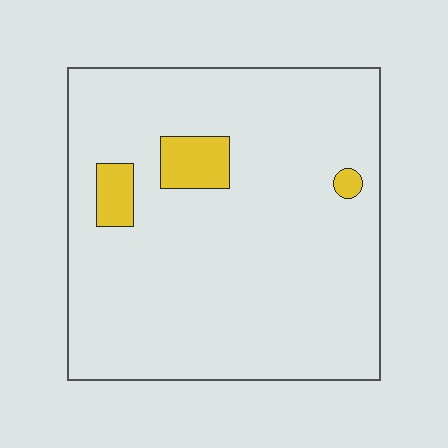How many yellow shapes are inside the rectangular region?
3.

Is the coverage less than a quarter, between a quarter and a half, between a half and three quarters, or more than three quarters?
Less than a quarter.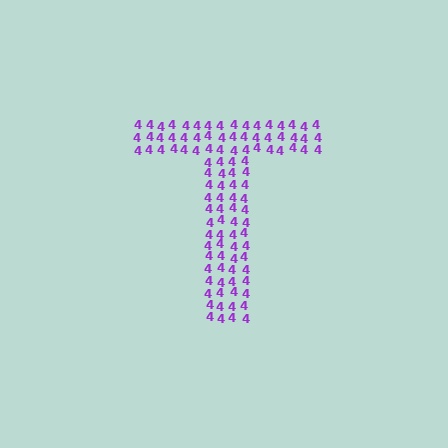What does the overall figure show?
The overall figure shows the letter T.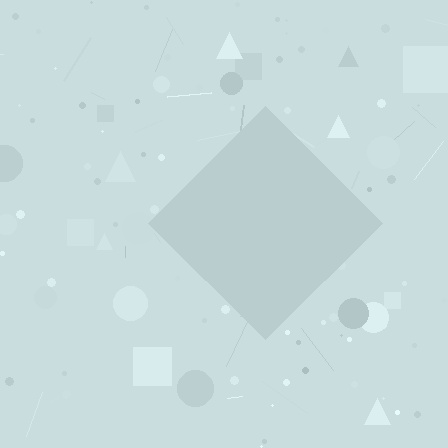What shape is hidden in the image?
A diamond is hidden in the image.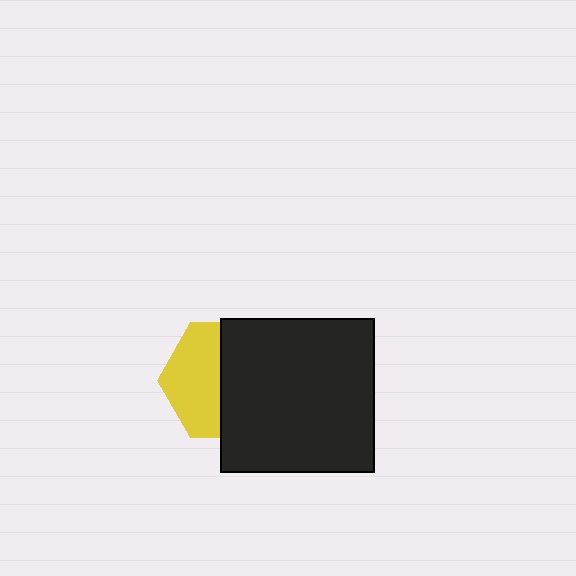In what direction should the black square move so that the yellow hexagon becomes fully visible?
The black square should move right. That is the shortest direction to clear the overlap and leave the yellow hexagon fully visible.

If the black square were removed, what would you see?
You would see the complete yellow hexagon.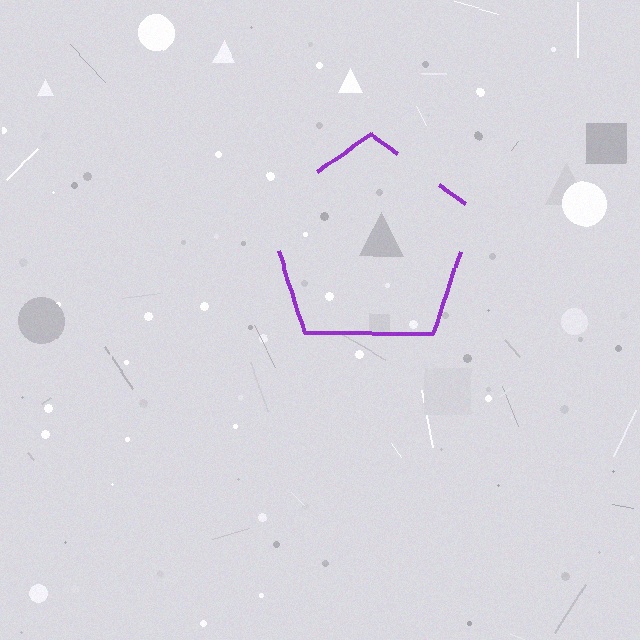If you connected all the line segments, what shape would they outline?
They would outline a pentagon.